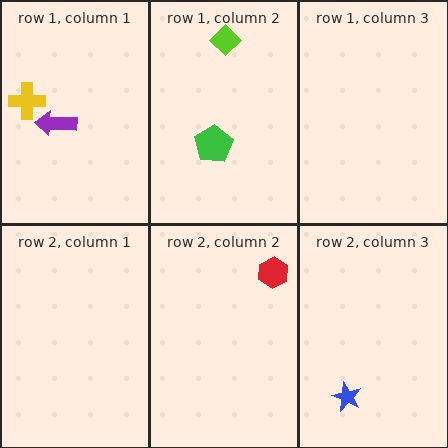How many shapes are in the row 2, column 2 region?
1.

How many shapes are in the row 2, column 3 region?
1.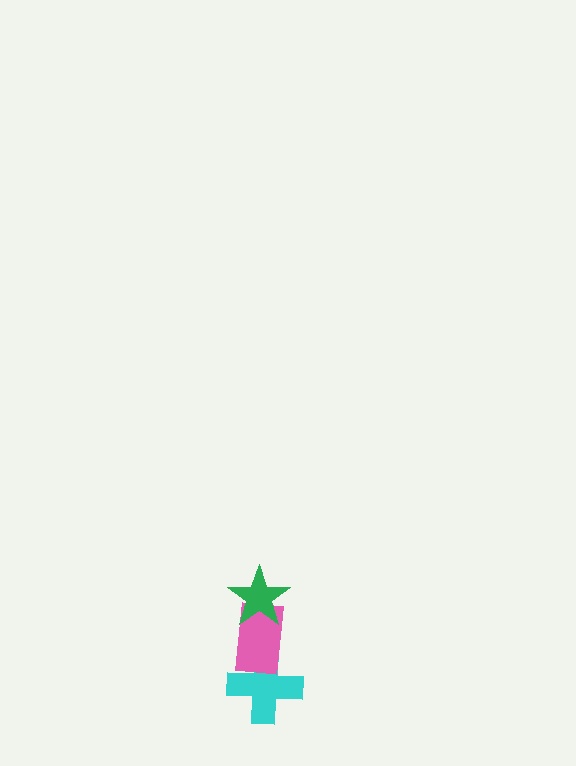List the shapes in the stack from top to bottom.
From top to bottom: the green star, the pink rectangle, the cyan cross.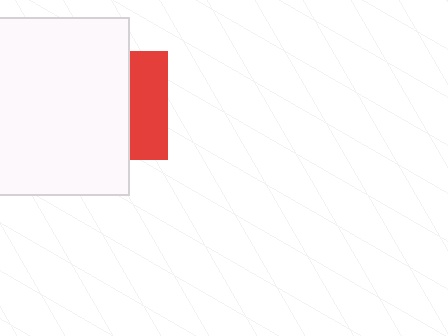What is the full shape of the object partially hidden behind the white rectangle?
The partially hidden object is a red square.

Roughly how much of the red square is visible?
A small part of it is visible (roughly 35%).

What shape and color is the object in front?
The object in front is a white rectangle.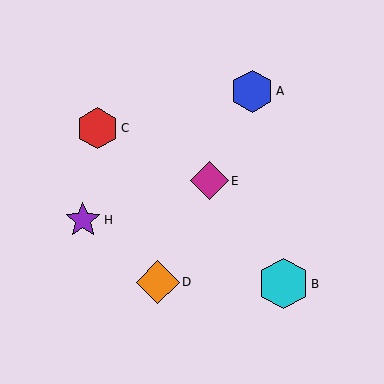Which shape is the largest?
The cyan hexagon (labeled B) is the largest.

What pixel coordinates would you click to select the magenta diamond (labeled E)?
Click at (209, 181) to select the magenta diamond E.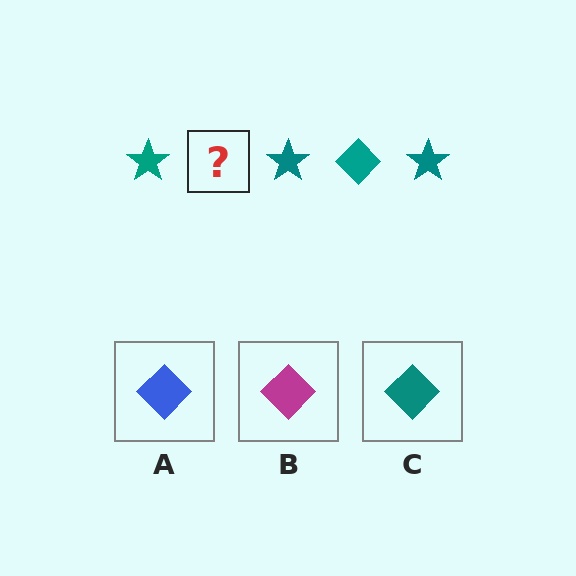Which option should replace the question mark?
Option C.